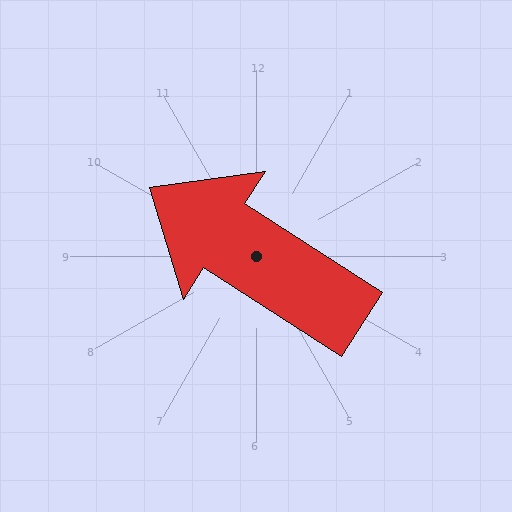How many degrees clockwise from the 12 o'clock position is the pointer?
Approximately 303 degrees.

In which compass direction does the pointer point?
Northwest.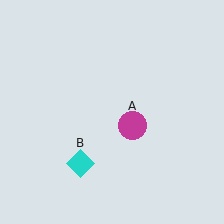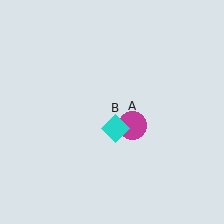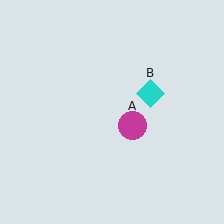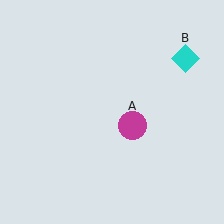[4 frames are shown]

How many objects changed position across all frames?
1 object changed position: cyan diamond (object B).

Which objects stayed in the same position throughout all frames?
Magenta circle (object A) remained stationary.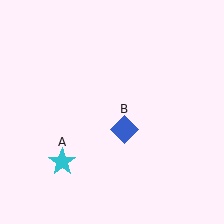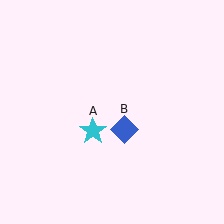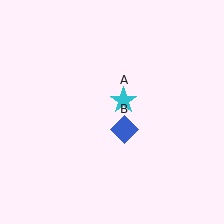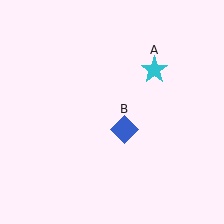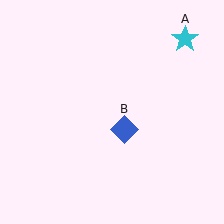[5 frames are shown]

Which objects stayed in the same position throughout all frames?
Blue diamond (object B) remained stationary.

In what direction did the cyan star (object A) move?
The cyan star (object A) moved up and to the right.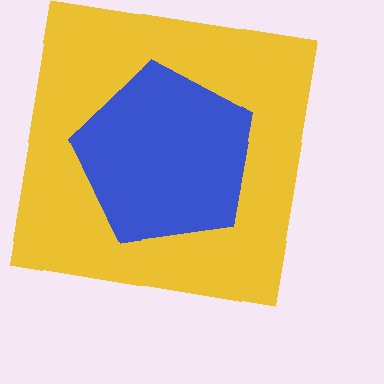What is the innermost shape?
The blue pentagon.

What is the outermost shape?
The yellow square.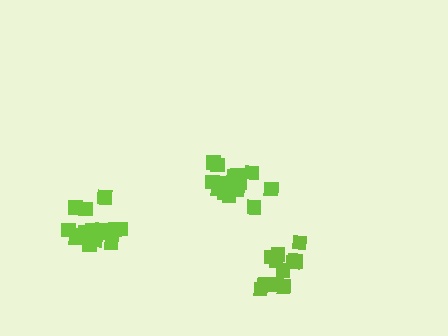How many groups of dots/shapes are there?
There are 3 groups.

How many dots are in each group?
Group 1: 16 dots, Group 2: 12 dots, Group 3: 16 dots (44 total).